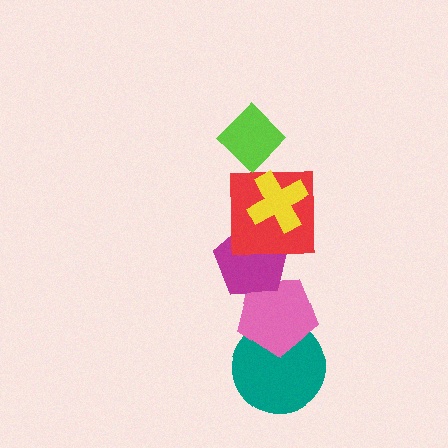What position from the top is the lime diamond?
The lime diamond is 1st from the top.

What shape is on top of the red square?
The yellow cross is on top of the red square.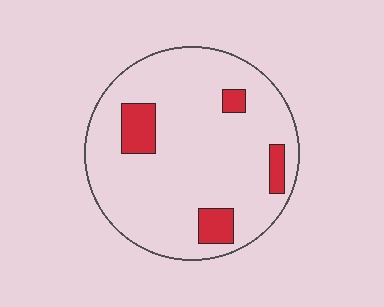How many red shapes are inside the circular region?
4.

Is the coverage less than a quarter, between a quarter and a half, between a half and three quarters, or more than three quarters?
Less than a quarter.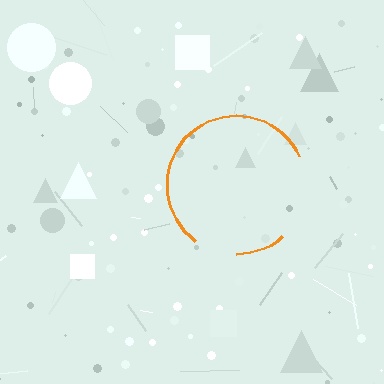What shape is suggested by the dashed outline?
The dashed outline suggests a circle.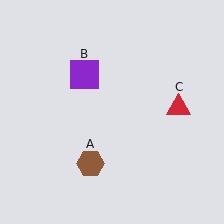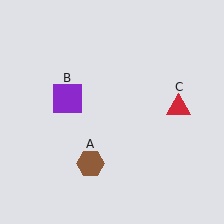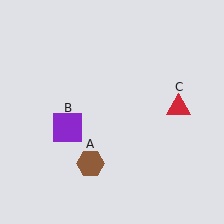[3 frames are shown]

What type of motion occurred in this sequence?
The purple square (object B) rotated counterclockwise around the center of the scene.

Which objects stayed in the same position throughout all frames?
Brown hexagon (object A) and red triangle (object C) remained stationary.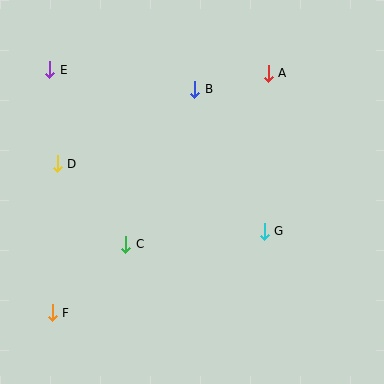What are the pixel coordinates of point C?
Point C is at (126, 244).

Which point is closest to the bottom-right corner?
Point G is closest to the bottom-right corner.